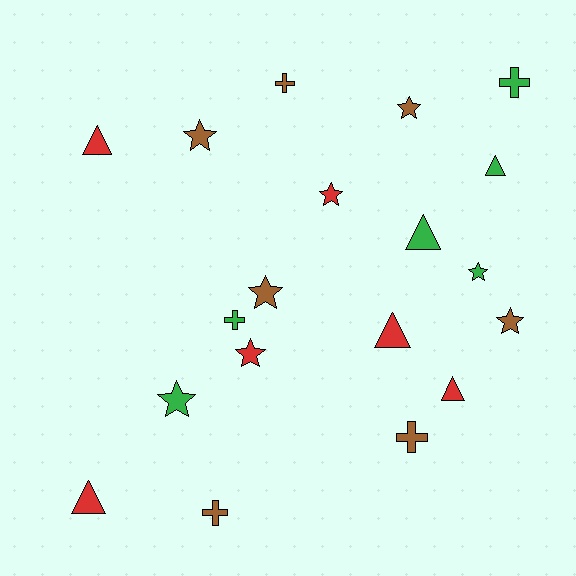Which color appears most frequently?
Brown, with 7 objects.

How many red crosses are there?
There are no red crosses.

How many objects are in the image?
There are 19 objects.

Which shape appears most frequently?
Star, with 8 objects.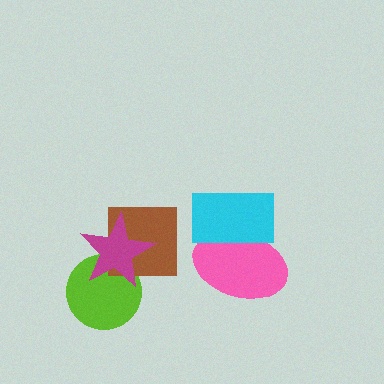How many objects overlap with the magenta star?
2 objects overlap with the magenta star.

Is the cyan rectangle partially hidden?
No, no other shape covers it.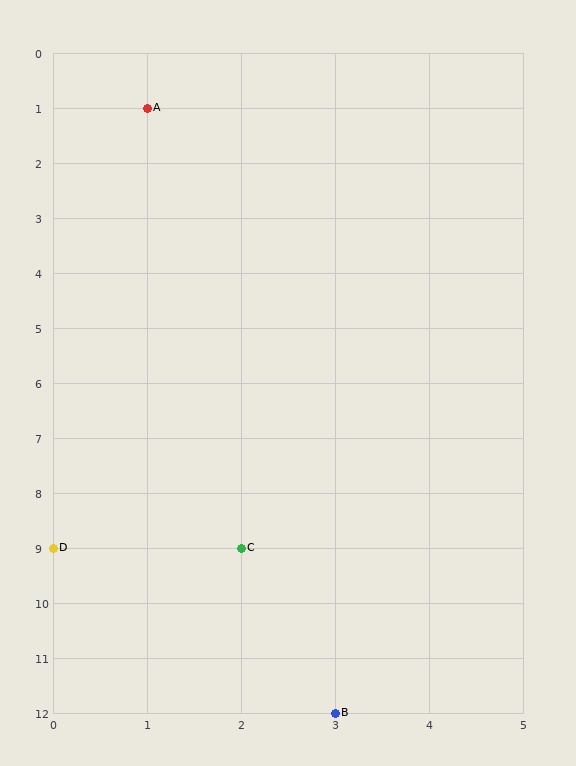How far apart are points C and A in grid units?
Points C and A are 1 column and 8 rows apart (about 8.1 grid units diagonally).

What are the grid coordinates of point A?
Point A is at grid coordinates (1, 1).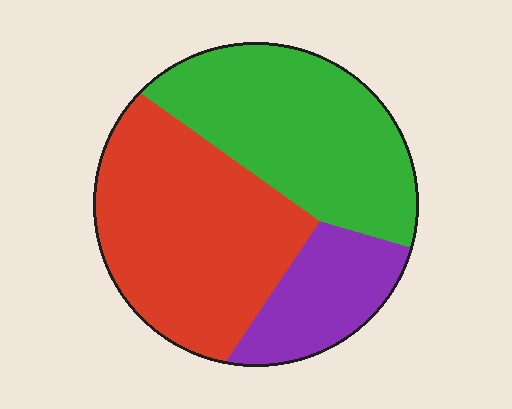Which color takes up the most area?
Red, at roughly 45%.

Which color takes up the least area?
Purple, at roughly 15%.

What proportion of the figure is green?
Green takes up between a third and a half of the figure.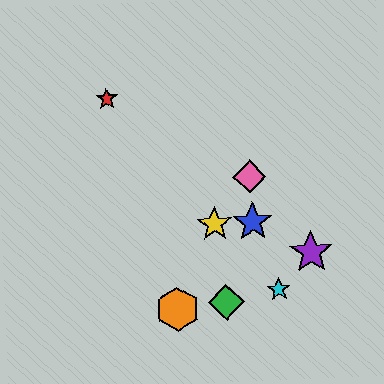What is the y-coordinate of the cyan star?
The cyan star is at y≈289.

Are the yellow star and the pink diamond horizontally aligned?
No, the yellow star is at y≈224 and the pink diamond is at y≈177.